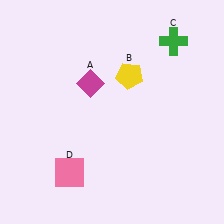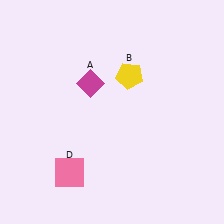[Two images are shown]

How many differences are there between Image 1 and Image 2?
There is 1 difference between the two images.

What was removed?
The green cross (C) was removed in Image 2.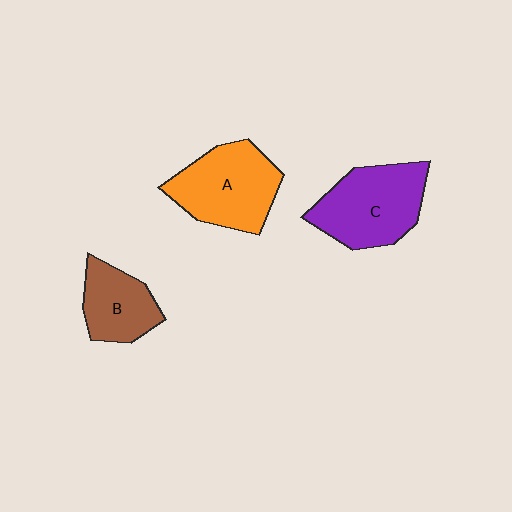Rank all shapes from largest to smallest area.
From largest to smallest: C (purple), A (orange), B (brown).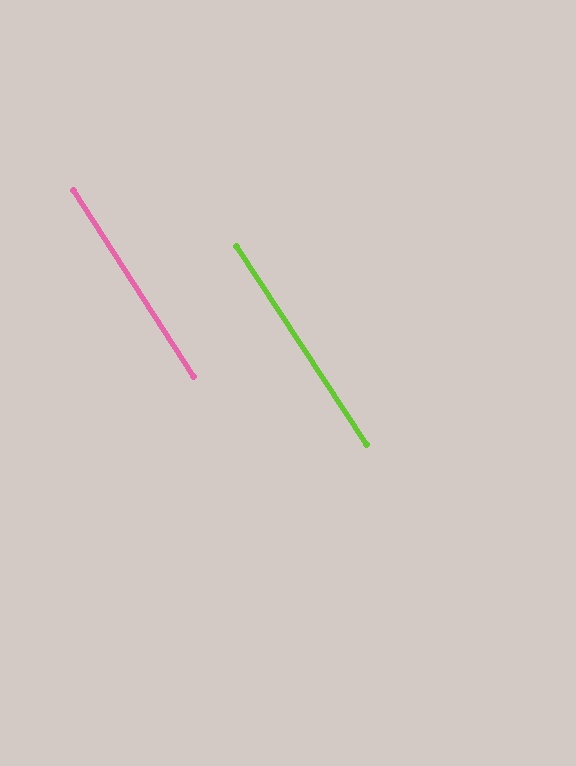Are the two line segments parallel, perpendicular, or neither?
Parallel — their directions differ by only 0.3°.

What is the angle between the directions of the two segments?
Approximately 0 degrees.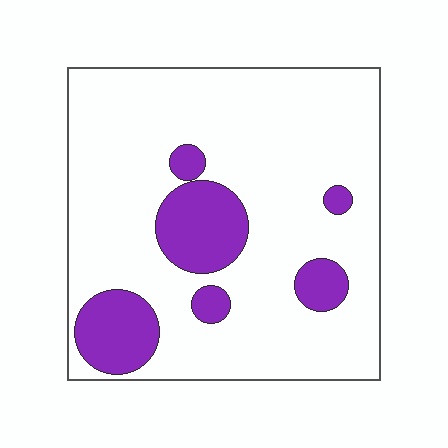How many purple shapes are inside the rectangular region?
6.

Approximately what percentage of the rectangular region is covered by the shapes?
Approximately 20%.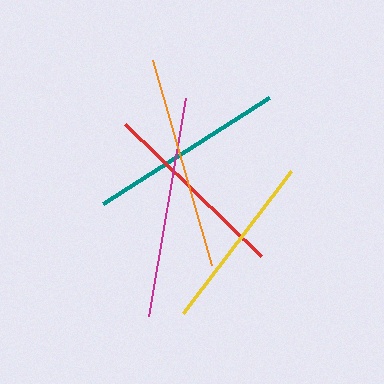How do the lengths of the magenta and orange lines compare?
The magenta and orange lines are approximately the same length.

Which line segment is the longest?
The magenta line is the longest at approximately 221 pixels.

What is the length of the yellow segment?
The yellow segment is approximately 179 pixels long.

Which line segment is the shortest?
The yellow line is the shortest at approximately 179 pixels.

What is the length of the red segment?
The red segment is approximately 190 pixels long.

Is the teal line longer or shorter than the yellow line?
The teal line is longer than the yellow line.